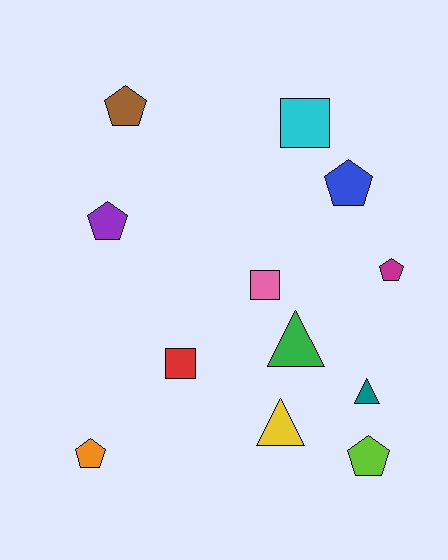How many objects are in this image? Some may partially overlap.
There are 12 objects.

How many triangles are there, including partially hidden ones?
There are 3 triangles.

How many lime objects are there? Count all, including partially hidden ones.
There is 1 lime object.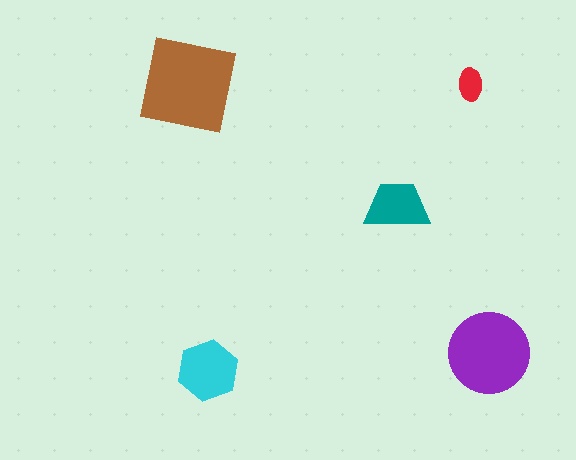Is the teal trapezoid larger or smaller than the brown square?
Smaller.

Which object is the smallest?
The red ellipse.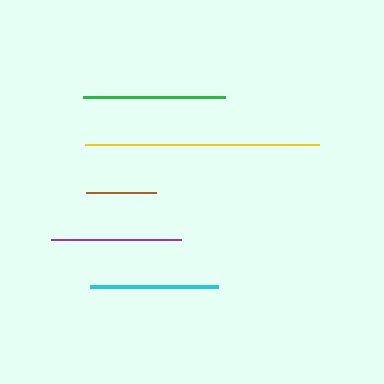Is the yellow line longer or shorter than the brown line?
The yellow line is longer than the brown line.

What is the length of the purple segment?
The purple segment is approximately 130 pixels long.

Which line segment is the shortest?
The brown line is the shortest at approximately 70 pixels.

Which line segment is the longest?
The yellow line is the longest at approximately 234 pixels.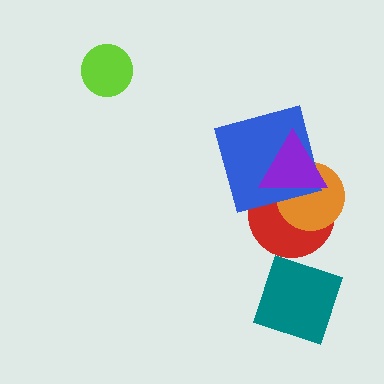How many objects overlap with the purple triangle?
3 objects overlap with the purple triangle.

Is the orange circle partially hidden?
Yes, it is partially covered by another shape.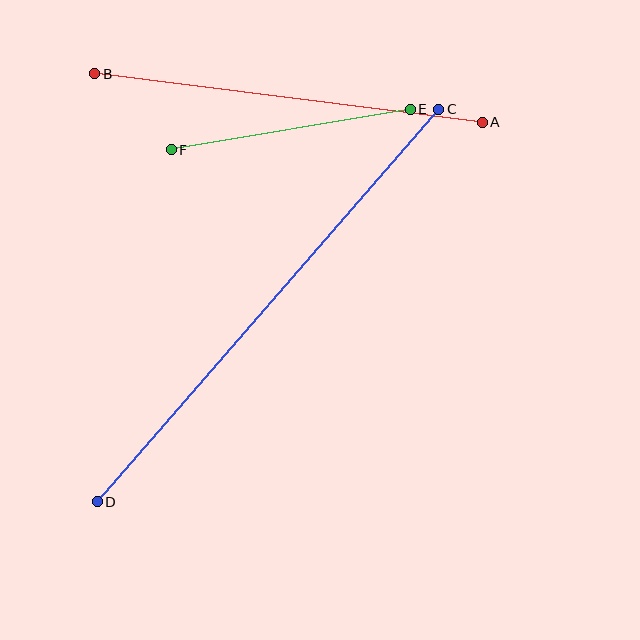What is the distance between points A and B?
The distance is approximately 390 pixels.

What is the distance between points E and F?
The distance is approximately 242 pixels.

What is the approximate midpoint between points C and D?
The midpoint is at approximately (268, 306) pixels.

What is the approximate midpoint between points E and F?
The midpoint is at approximately (291, 129) pixels.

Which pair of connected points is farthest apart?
Points C and D are farthest apart.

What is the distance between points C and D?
The distance is approximately 520 pixels.